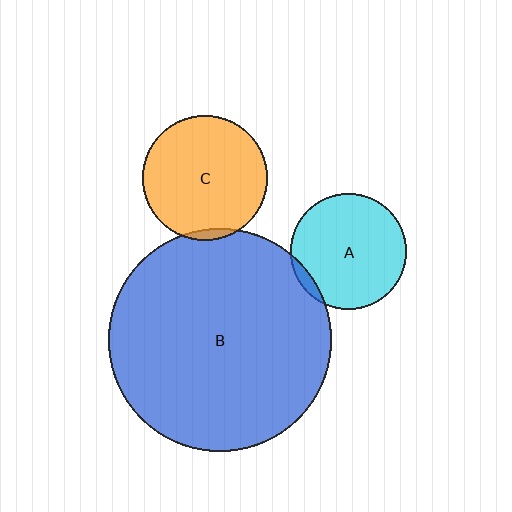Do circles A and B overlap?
Yes.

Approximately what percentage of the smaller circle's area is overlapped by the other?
Approximately 5%.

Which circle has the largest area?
Circle B (blue).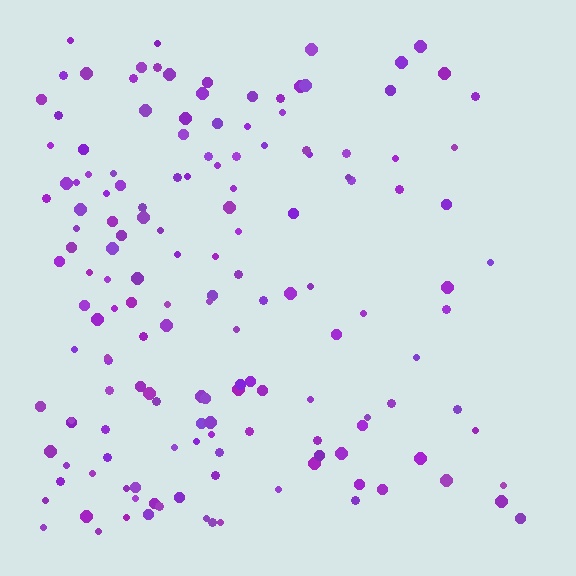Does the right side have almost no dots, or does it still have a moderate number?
Still a moderate number, just noticeably fewer than the left.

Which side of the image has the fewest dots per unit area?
The right.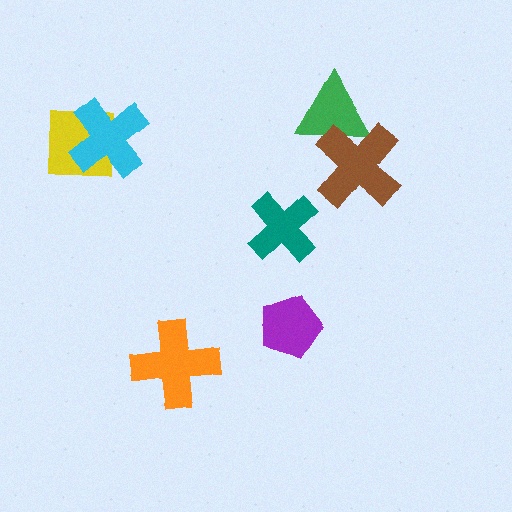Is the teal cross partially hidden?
No, no other shape covers it.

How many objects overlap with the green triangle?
1 object overlaps with the green triangle.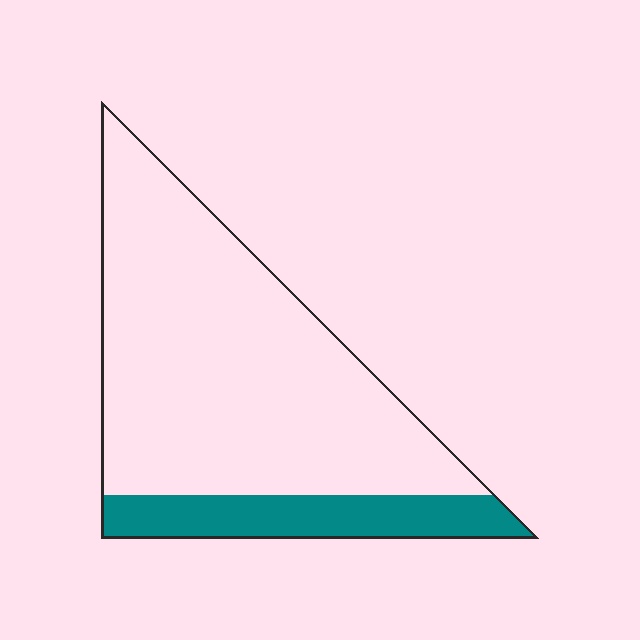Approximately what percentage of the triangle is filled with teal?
Approximately 20%.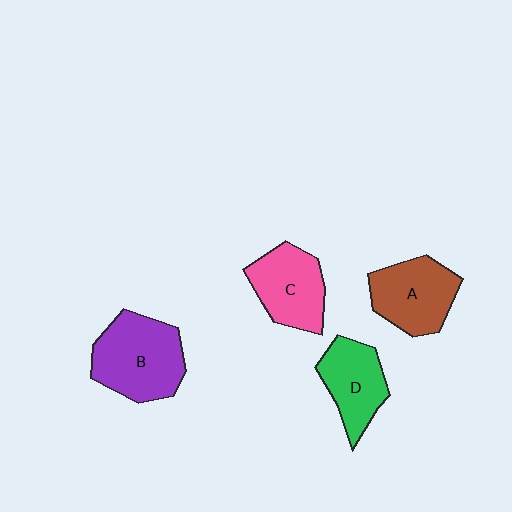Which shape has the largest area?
Shape B (purple).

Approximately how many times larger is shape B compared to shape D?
Approximately 1.4 times.